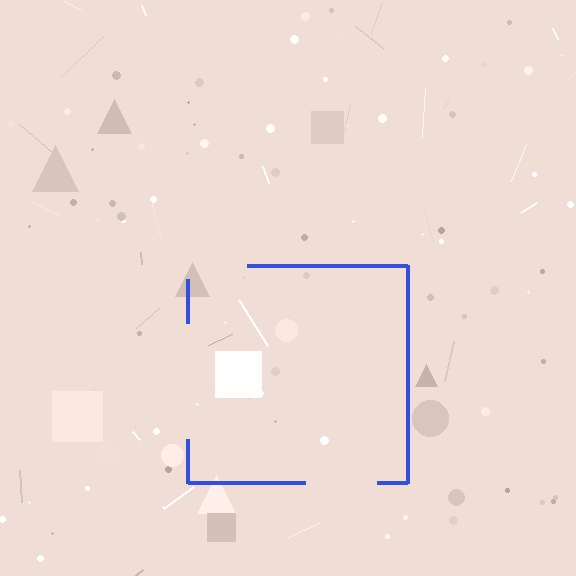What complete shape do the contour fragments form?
The contour fragments form a square.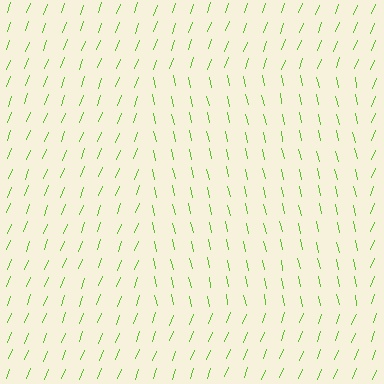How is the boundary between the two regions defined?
The boundary is defined purely by a change in line orientation (approximately 33 degrees difference). All lines are the same color and thickness.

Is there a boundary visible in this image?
Yes, there is a texture boundary formed by a change in line orientation.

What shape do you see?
I see a rectangle.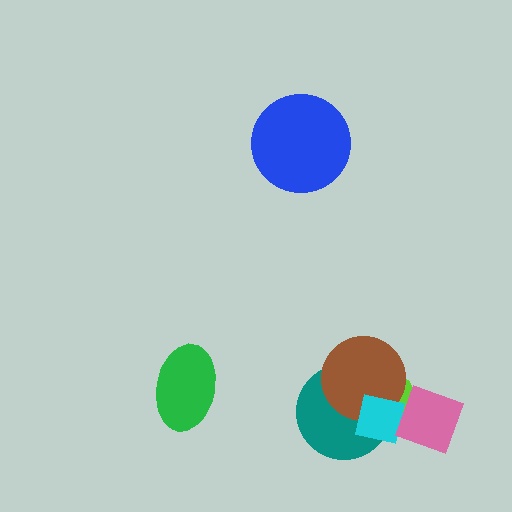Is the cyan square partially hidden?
Yes, it is partially covered by another shape.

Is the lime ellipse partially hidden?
Yes, it is partially covered by another shape.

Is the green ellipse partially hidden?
No, no other shape covers it.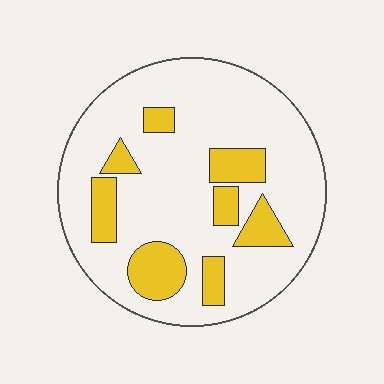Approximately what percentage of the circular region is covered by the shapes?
Approximately 20%.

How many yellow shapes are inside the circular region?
8.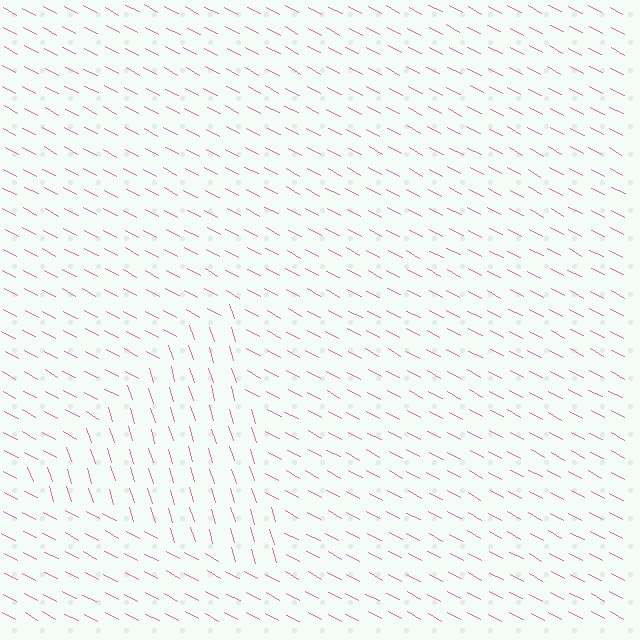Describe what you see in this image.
The image is filled with small pink line segments. A triangle region in the image has lines oriented differently from the surrounding lines, creating a visible texture boundary.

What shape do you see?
I see a triangle.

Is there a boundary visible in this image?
Yes, there is a texture boundary formed by a change in line orientation.